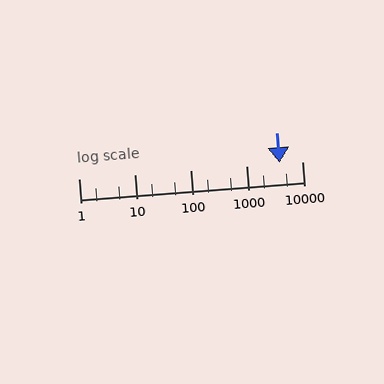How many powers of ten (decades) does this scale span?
The scale spans 4 decades, from 1 to 10000.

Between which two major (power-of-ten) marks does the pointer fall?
The pointer is between 1000 and 10000.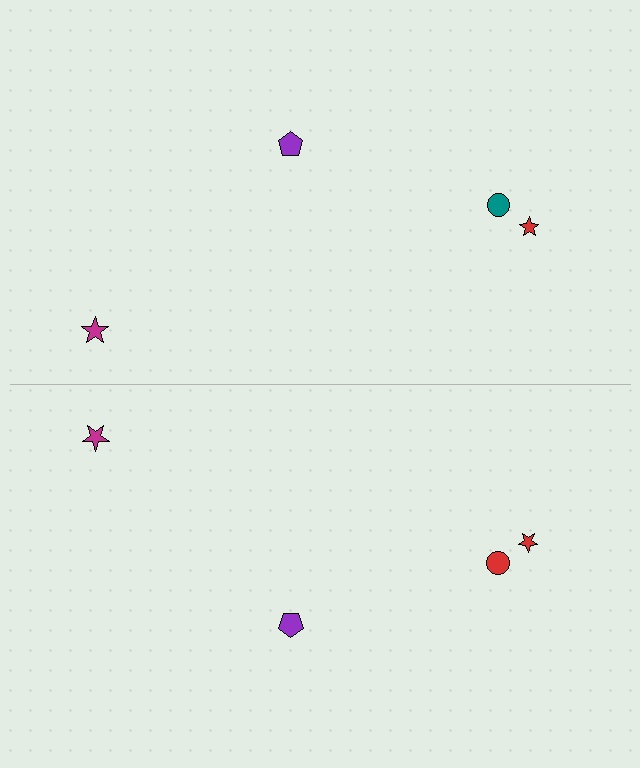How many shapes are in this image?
There are 8 shapes in this image.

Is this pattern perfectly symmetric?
No, the pattern is not perfectly symmetric. The red circle on the bottom side breaks the symmetry — its mirror counterpart is teal.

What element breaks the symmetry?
The red circle on the bottom side breaks the symmetry — its mirror counterpart is teal.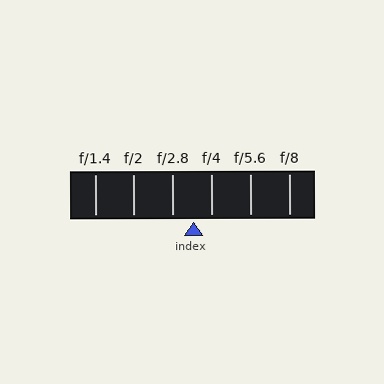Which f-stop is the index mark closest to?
The index mark is closest to f/4.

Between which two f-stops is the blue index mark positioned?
The index mark is between f/2.8 and f/4.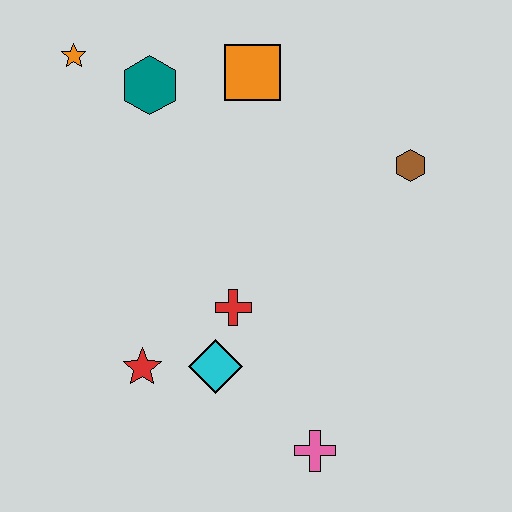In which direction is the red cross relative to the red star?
The red cross is to the right of the red star.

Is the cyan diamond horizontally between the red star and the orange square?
Yes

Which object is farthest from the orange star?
The pink cross is farthest from the orange star.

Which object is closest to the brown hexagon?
The orange square is closest to the brown hexagon.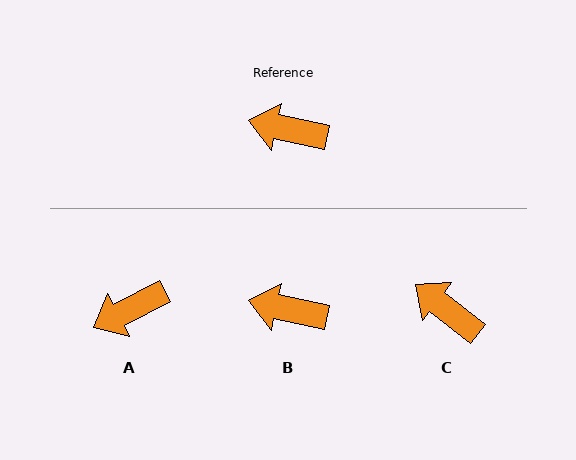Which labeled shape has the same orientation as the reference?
B.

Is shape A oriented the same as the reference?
No, it is off by about 40 degrees.